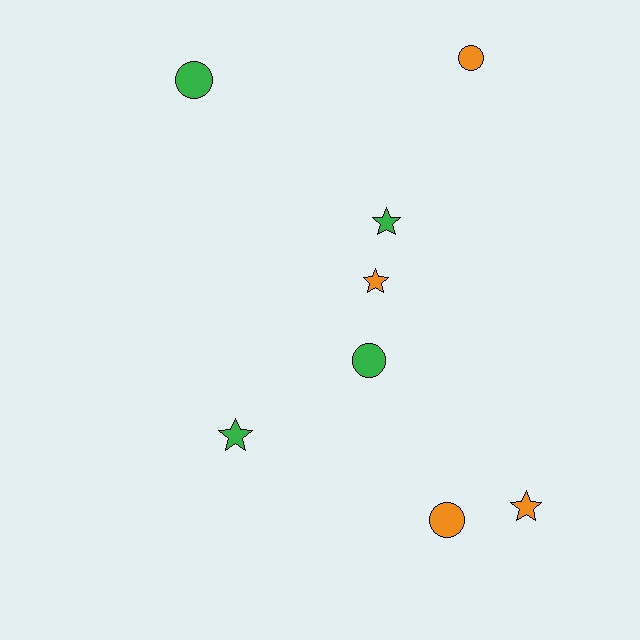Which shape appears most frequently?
Star, with 4 objects.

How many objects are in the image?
There are 8 objects.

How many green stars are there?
There are 2 green stars.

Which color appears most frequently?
Orange, with 4 objects.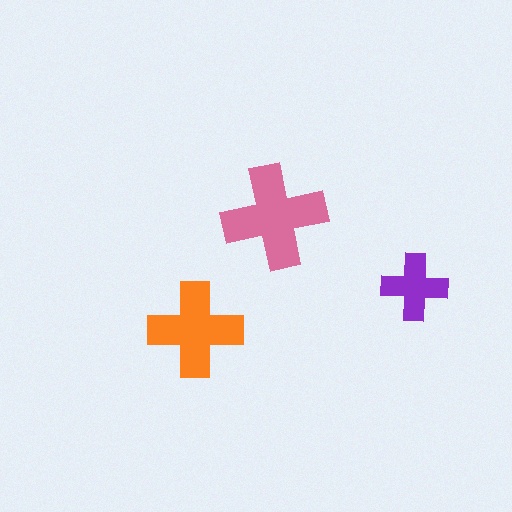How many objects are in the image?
There are 3 objects in the image.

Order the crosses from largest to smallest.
the pink one, the orange one, the purple one.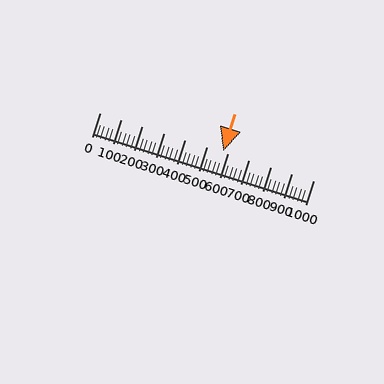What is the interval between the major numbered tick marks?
The major tick marks are spaced 100 units apart.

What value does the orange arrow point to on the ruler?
The orange arrow points to approximately 580.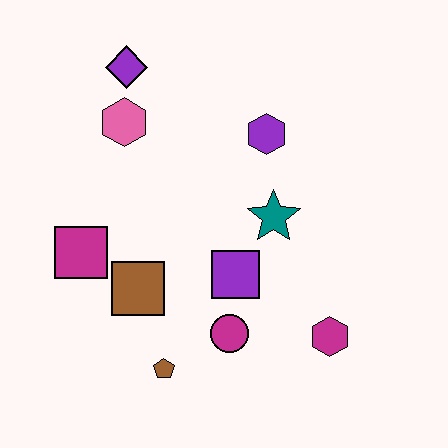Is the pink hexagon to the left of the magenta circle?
Yes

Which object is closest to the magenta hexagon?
The magenta circle is closest to the magenta hexagon.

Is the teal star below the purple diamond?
Yes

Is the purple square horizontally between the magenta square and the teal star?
Yes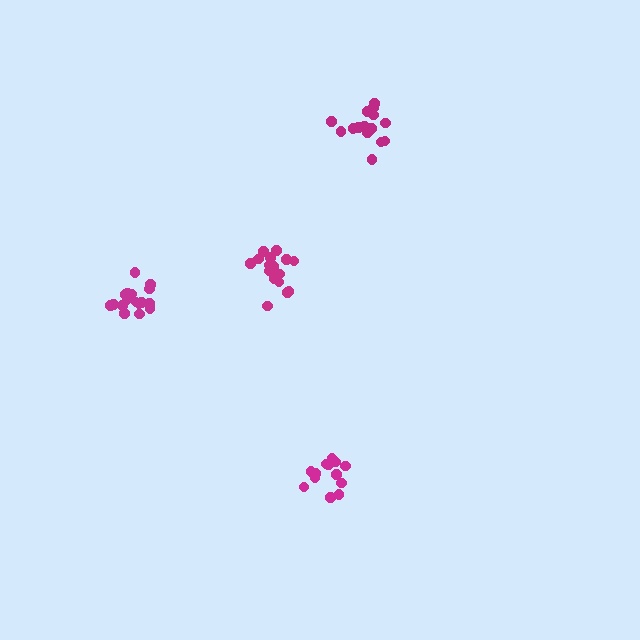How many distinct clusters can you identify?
There are 4 distinct clusters.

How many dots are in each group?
Group 1: 16 dots, Group 2: 14 dots, Group 3: 17 dots, Group 4: 17 dots (64 total).